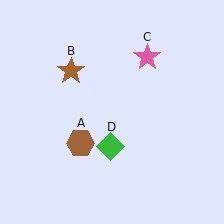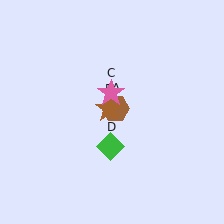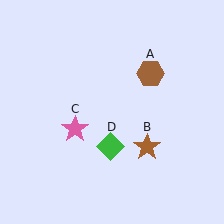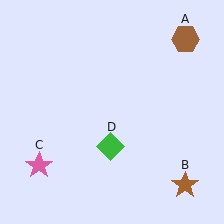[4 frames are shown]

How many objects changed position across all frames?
3 objects changed position: brown hexagon (object A), brown star (object B), pink star (object C).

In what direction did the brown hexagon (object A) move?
The brown hexagon (object A) moved up and to the right.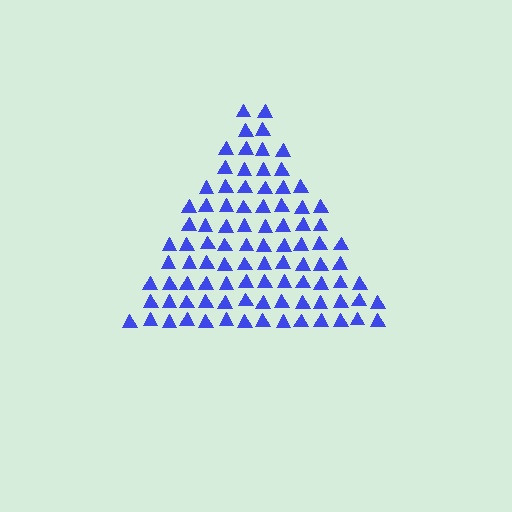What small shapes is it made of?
It is made of small triangles.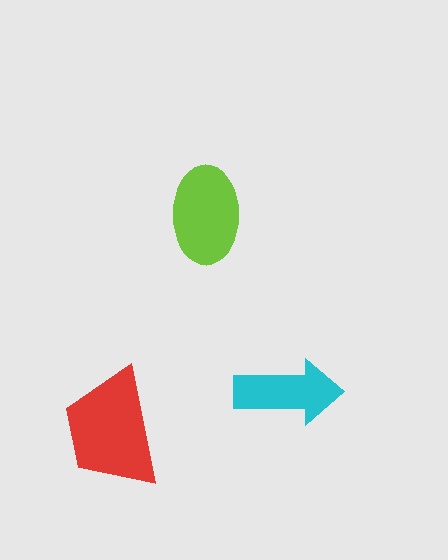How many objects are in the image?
There are 3 objects in the image.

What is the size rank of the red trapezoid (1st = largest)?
1st.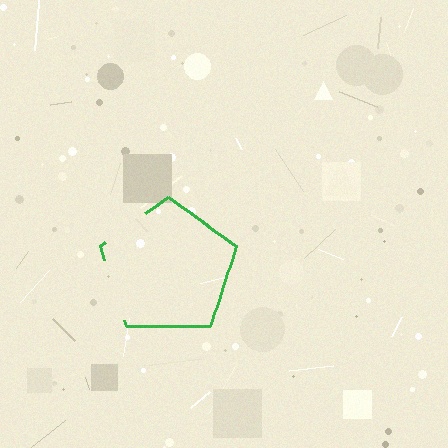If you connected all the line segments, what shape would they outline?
They would outline a pentagon.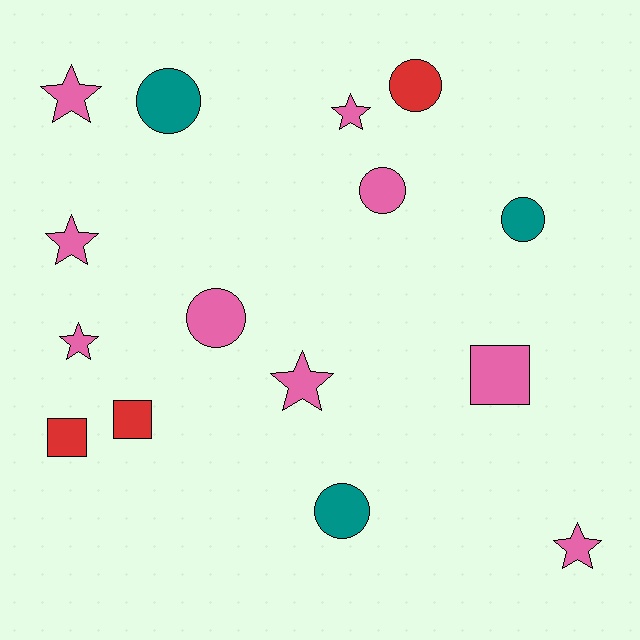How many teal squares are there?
There are no teal squares.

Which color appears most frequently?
Pink, with 9 objects.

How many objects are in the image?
There are 15 objects.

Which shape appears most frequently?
Star, with 6 objects.